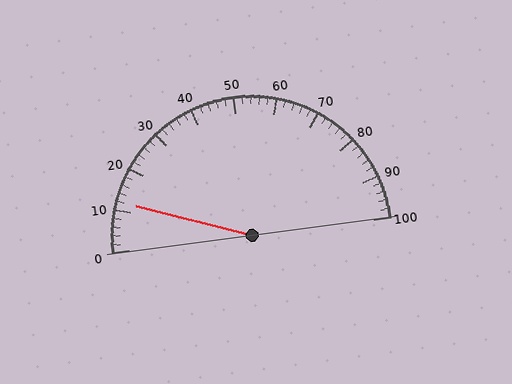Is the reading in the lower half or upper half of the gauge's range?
The reading is in the lower half of the range (0 to 100).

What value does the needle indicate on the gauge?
The needle indicates approximately 12.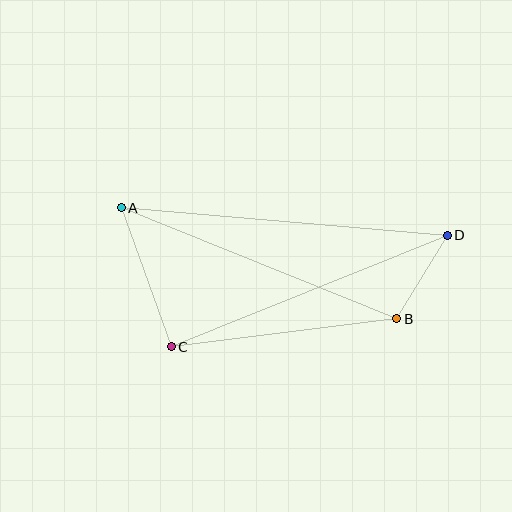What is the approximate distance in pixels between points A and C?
The distance between A and C is approximately 148 pixels.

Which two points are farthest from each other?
Points A and D are farthest from each other.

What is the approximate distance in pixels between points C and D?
The distance between C and D is approximately 298 pixels.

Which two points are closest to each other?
Points B and D are closest to each other.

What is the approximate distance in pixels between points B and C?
The distance between B and C is approximately 227 pixels.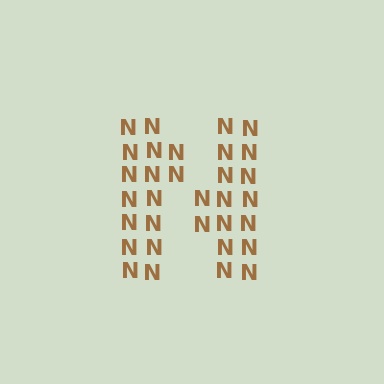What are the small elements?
The small elements are letter N's.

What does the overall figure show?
The overall figure shows the letter N.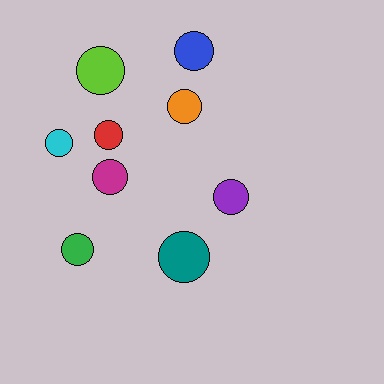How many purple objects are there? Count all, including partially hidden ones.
There is 1 purple object.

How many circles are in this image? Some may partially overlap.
There are 9 circles.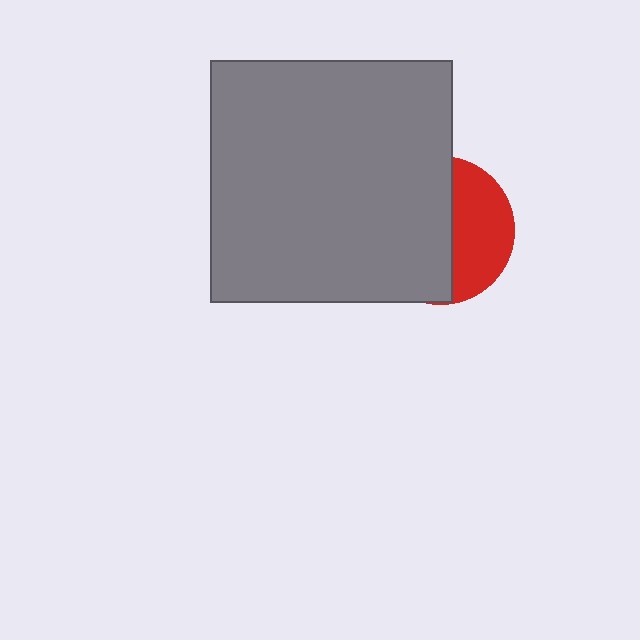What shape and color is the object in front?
The object in front is a gray square.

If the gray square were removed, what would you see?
You would see the complete red circle.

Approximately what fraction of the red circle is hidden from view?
Roughly 61% of the red circle is hidden behind the gray square.